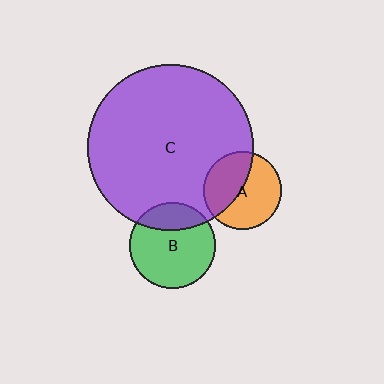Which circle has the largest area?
Circle C (purple).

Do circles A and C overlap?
Yes.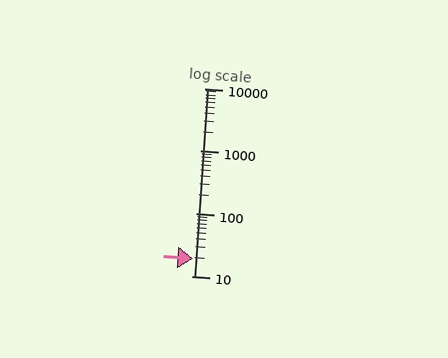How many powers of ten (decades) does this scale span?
The scale spans 3 decades, from 10 to 10000.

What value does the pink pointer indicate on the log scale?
The pointer indicates approximately 19.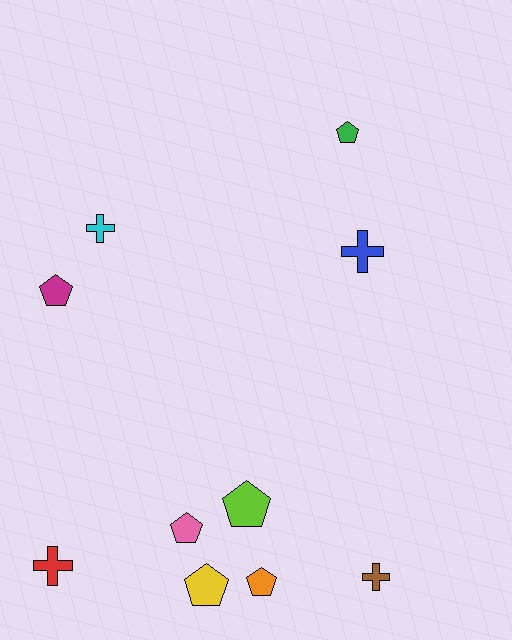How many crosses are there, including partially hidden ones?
There are 4 crosses.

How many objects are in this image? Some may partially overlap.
There are 10 objects.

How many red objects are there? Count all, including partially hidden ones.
There is 1 red object.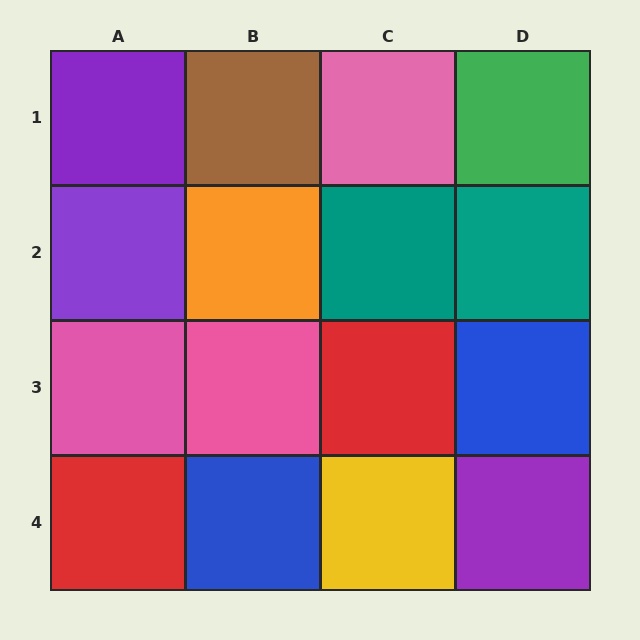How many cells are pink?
3 cells are pink.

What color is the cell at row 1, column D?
Green.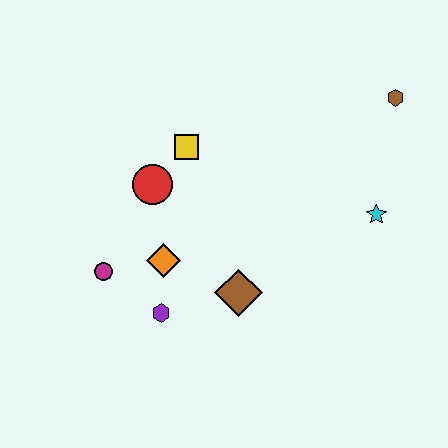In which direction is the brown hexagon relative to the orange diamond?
The brown hexagon is to the right of the orange diamond.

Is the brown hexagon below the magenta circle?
No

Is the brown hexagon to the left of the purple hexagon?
No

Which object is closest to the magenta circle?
The orange diamond is closest to the magenta circle.